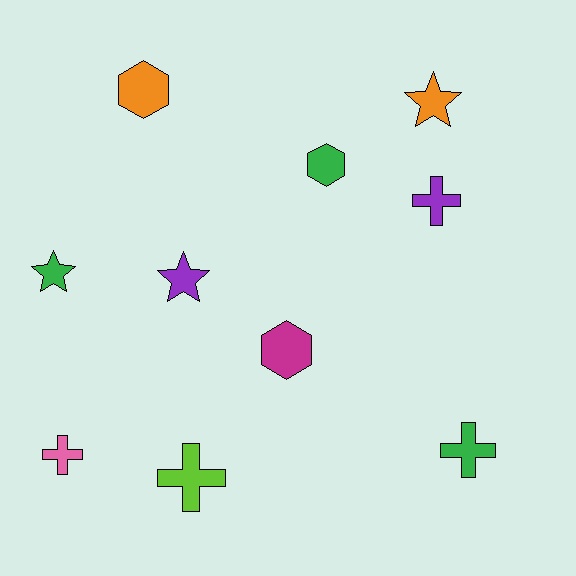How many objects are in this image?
There are 10 objects.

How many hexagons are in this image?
There are 3 hexagons.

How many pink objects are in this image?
There is 1 pink object.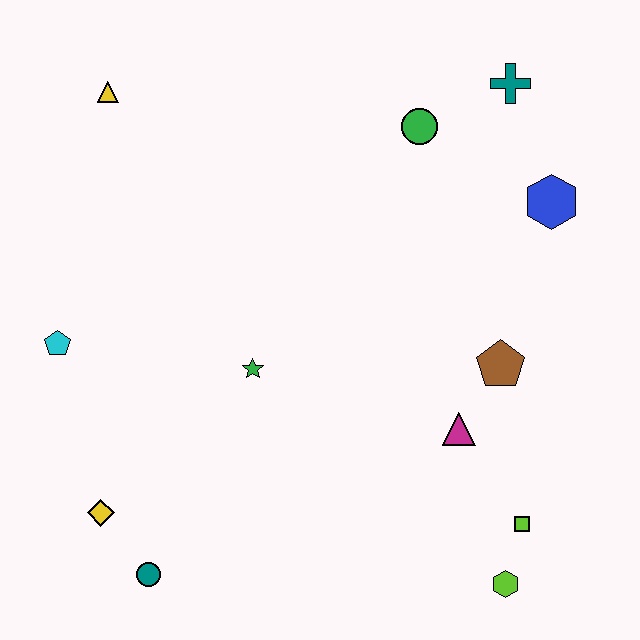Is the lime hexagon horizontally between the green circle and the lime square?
Yes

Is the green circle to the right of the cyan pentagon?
Yes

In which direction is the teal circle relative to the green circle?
The teal circle is below the green circle.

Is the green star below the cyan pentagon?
Yes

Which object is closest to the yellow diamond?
The teal circle is closest to the yellow diamond.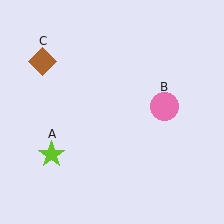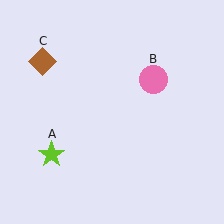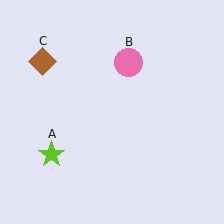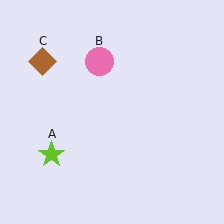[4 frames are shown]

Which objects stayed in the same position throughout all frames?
Lime star (object A) and brown diamond (object C) remained stationary.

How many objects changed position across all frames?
1 object changed position: pink circle (object B).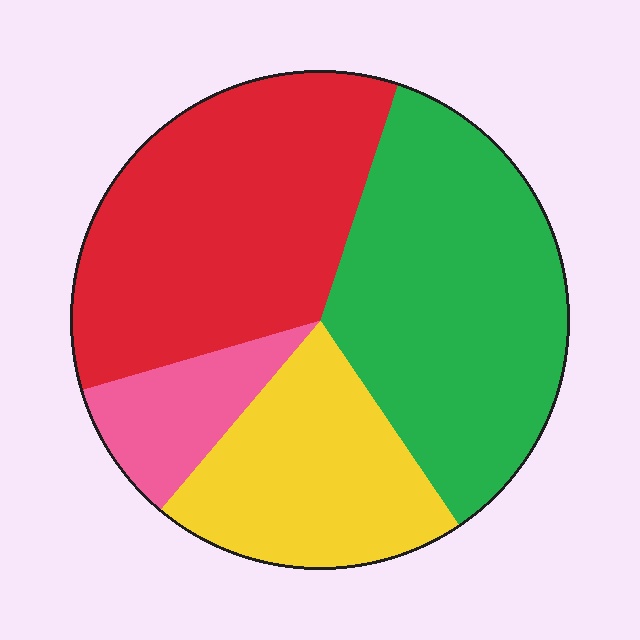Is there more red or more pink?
Red.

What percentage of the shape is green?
Green covers about 35% of the shape.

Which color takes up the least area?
Pink, at roughly 10%.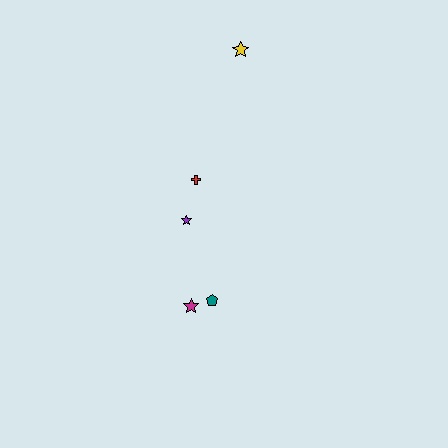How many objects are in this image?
There are 5 objects.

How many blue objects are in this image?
There are no blue objects.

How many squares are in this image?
There are no squares.